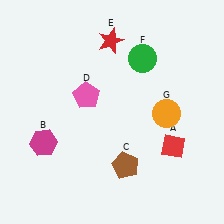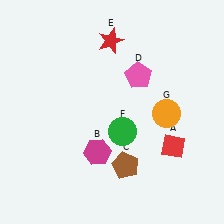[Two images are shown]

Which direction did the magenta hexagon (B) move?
The magenta hexagon (B) moved right.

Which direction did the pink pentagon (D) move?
The pink pentagon (D) moved right.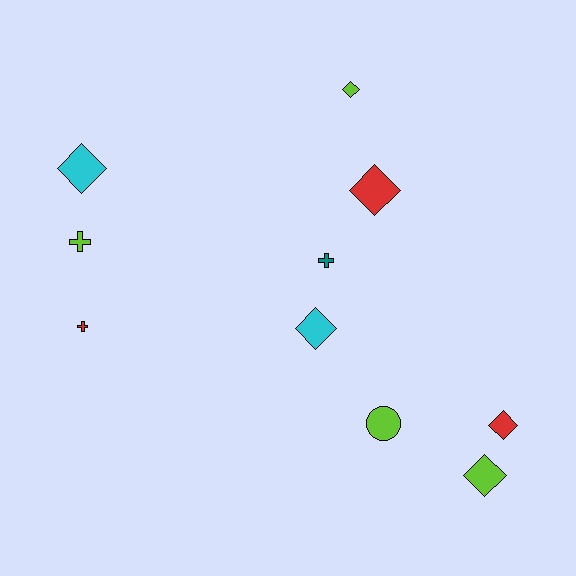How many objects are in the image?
There are 10 objects.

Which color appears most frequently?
Lime, with 4 objects.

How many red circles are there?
There are no red circles.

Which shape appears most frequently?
Diamond, with 6 objects.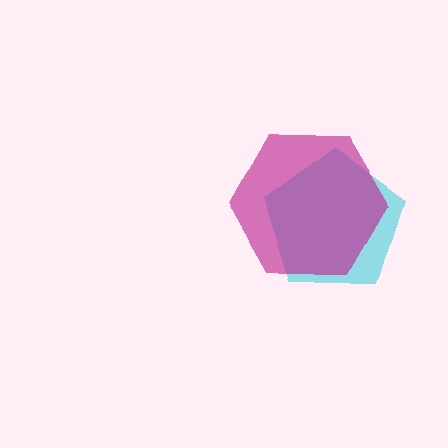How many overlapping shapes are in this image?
There are 2 overlapping shapes in the image.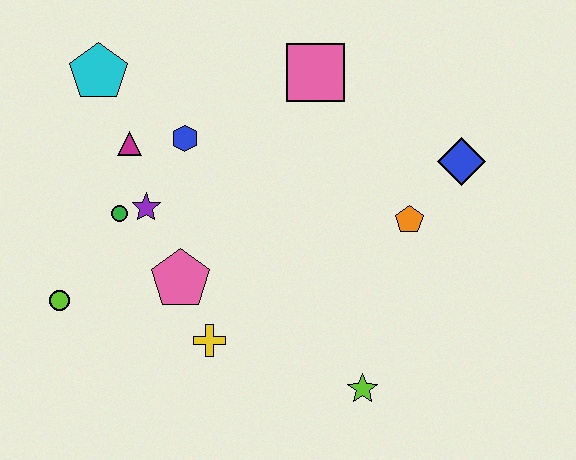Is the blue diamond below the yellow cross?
No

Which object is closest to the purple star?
The green circle is closest to the purple star.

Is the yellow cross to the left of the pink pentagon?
No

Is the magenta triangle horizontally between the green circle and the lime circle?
No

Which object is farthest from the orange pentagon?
The lime circle is farthest from the orange pentagon.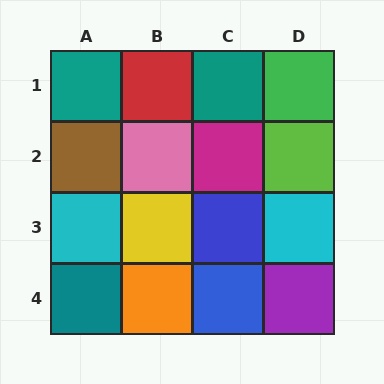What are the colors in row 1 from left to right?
Teal, red, teal, green.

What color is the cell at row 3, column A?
Cyan.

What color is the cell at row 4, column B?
Orange.